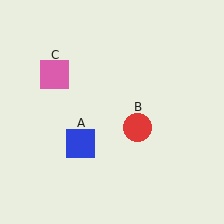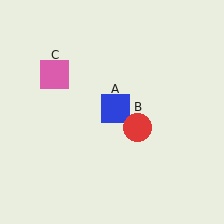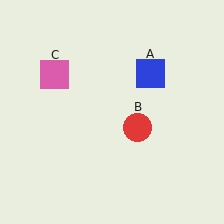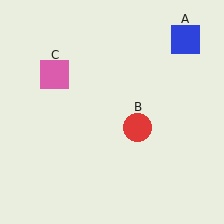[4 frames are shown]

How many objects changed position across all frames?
1 object changed position: blue square (object A).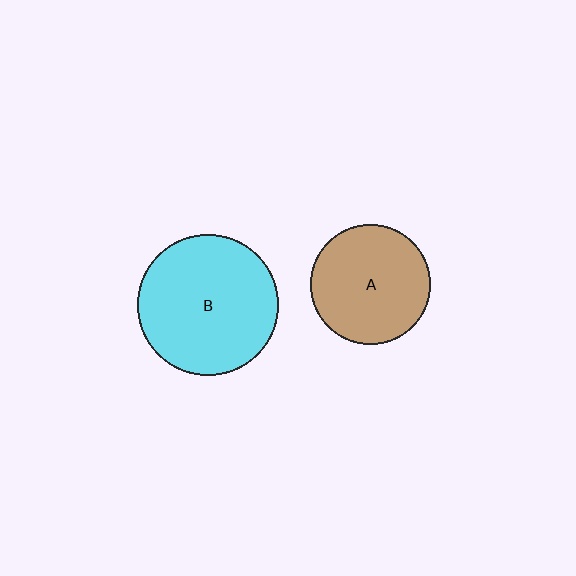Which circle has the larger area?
Circle B (cyan).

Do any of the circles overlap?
No, none of the circles overlap.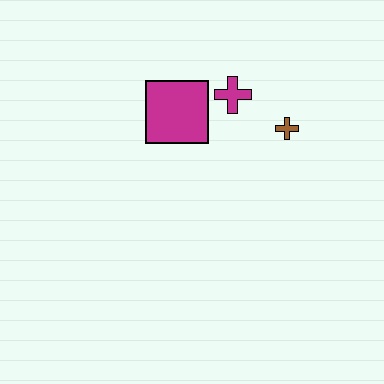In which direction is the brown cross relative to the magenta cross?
The brown cross is to the right of the magenta cross.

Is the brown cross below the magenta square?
Yes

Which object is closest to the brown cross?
The magenta cross is closest to the brown cross.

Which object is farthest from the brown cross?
The magenta square is farthest from the brown cross.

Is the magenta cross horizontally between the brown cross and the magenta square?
Yes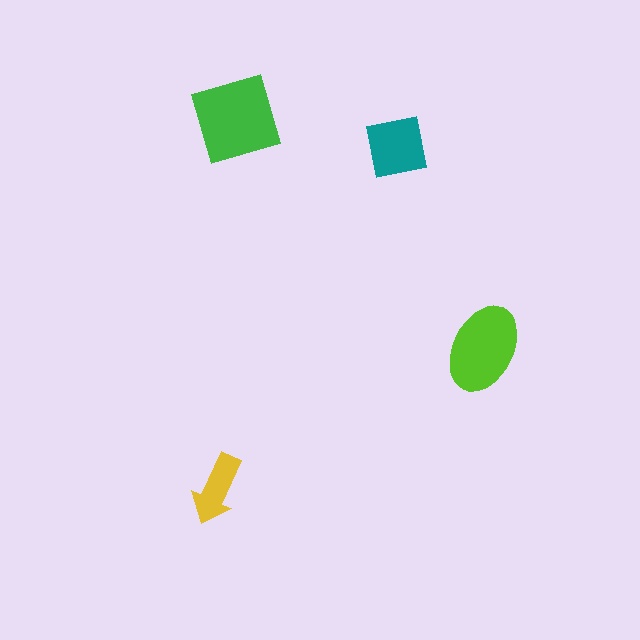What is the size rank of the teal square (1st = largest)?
3rd.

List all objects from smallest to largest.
The yellow arrow, the teal square, the lime ellipse, the green diamond.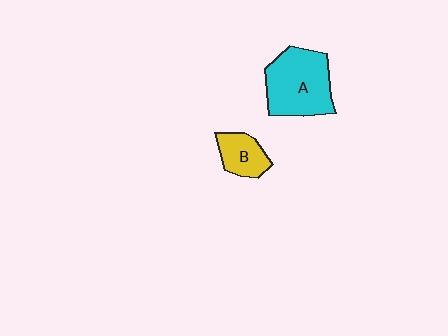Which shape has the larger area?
Shape A (cyan).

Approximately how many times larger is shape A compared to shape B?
Approximately 2.2 times.